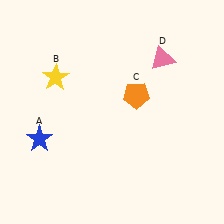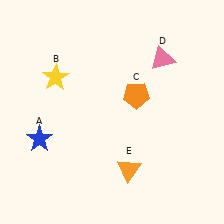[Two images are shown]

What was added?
An orange triangle (E) was added in Image 2.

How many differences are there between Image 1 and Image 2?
There is 1 difference between the two images.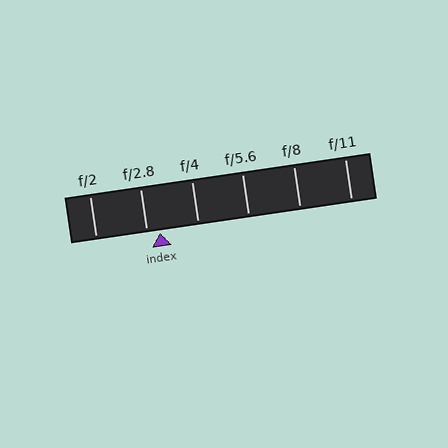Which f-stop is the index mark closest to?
The index mark is closest to f/2.8.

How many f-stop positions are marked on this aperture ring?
There are 6 f-stop positions marked.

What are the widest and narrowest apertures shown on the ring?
The widest aperture shown is f/2 and the narrowest is f/11.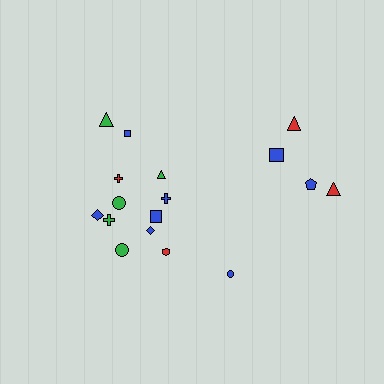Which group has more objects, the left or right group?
The left group.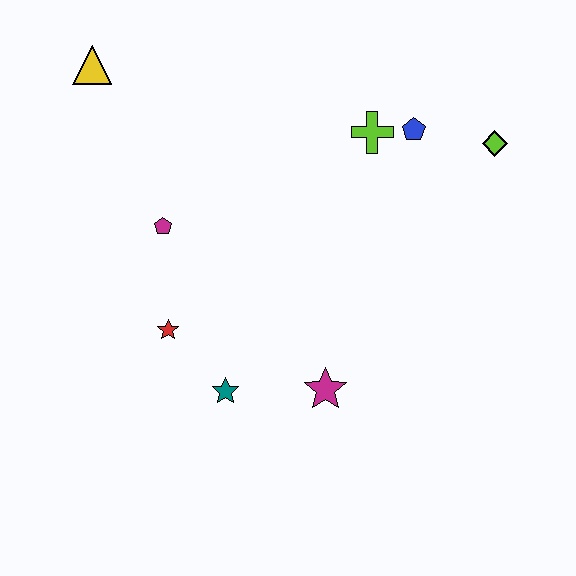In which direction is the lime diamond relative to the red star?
The lime diamond is to the right of the red star.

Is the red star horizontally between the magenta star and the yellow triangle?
Yes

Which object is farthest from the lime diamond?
The yellow triangle is farthest from the lime diamond.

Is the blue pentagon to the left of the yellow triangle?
No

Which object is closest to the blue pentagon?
The lime cross is closest to the blue pentagon.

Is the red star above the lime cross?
No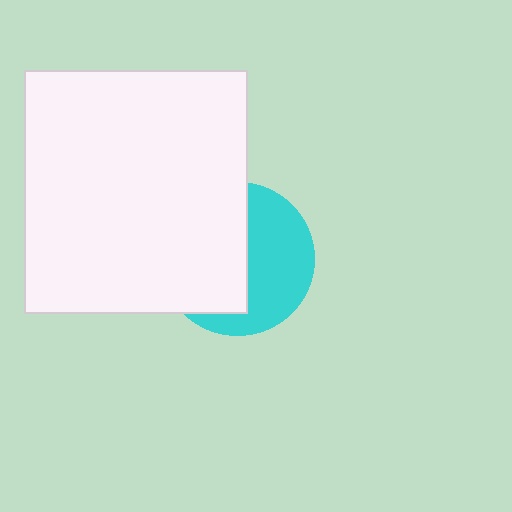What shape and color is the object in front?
The object in front is a white rectangle.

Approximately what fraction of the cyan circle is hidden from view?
Roughly 52% of the cyan circle is hidden behind the white rectangle.